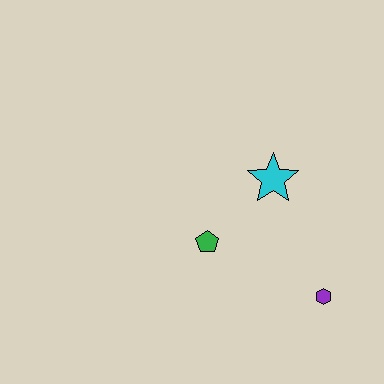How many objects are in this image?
There are 3 objects.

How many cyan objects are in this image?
There is 1 cyan object.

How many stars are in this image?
There is 1 star.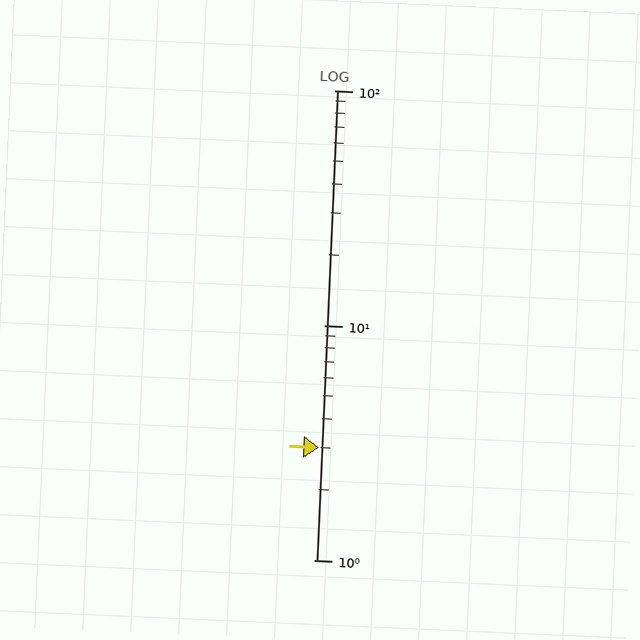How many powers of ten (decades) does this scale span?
The scale spans 2 decades, from 1 to 100.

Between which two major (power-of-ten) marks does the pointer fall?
The pointer is between 1 and 10.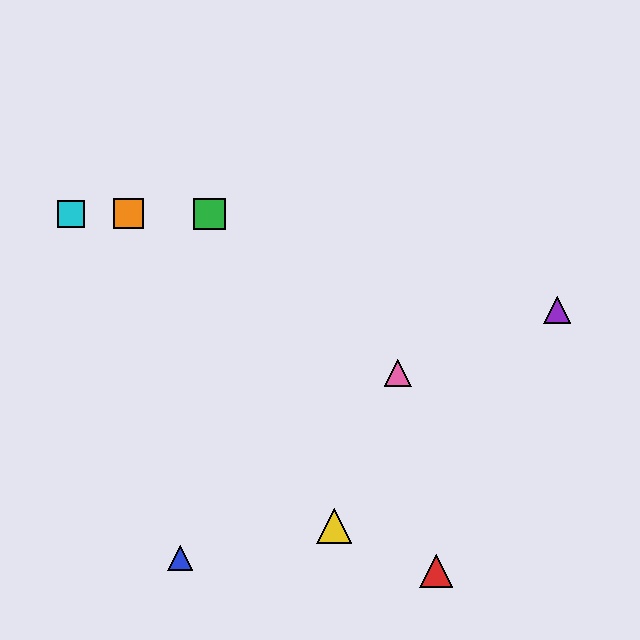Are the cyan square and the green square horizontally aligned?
Yes, both are at y≈214.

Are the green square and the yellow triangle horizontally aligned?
No, the green square is at y≈214 and the yellow triangle is at y≈526.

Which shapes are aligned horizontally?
The green square, the orange square, the cyan square are aligned horizontally.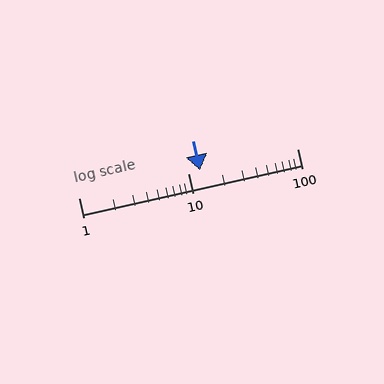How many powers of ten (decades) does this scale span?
The scale spans 2 decades, from 1 to 100.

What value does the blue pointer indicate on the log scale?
The pointer indicates approximately 13.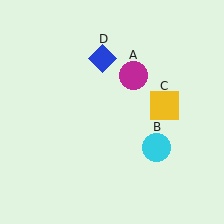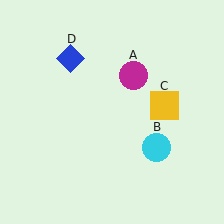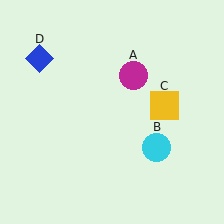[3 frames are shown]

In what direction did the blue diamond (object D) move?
The blue diamond (object D) moved left.